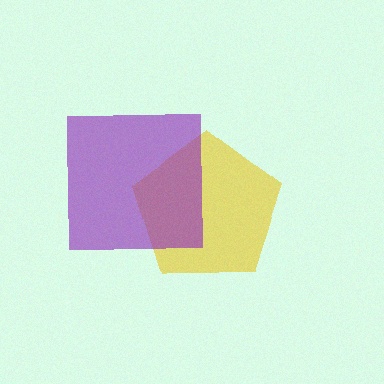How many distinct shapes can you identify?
There are 2 distinct shapes: a yellow pentagon, a purple square.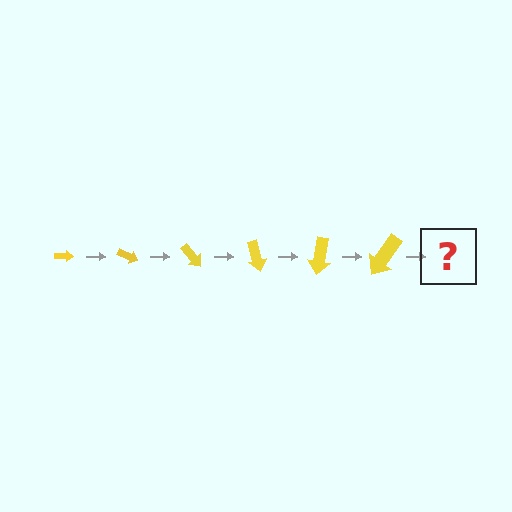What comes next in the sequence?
The next element should be an arrow, larger than the previous one and rotated 150 degrees from the start.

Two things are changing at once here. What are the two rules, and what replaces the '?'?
The two rules are that the arrow grows larger each step and it rotates 25 degrees each step. The '?' should be an arrow, larger than the previous one and rotated 150 degrees from the start.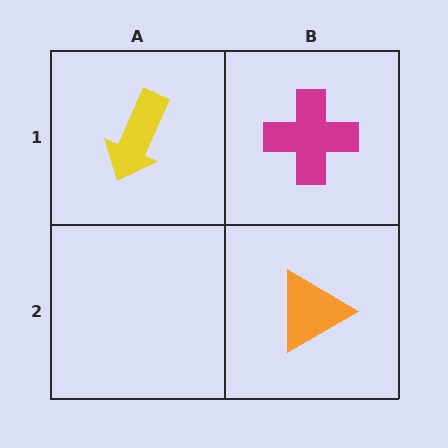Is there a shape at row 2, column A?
No, that cell is empty.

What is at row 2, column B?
An orange triangle.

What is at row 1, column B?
A magenta cross.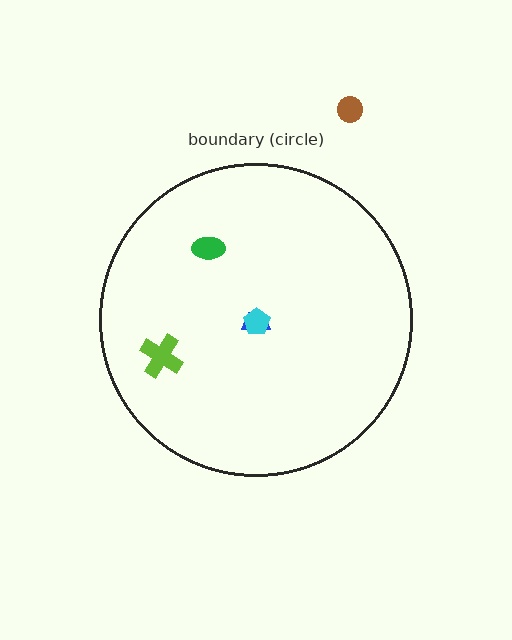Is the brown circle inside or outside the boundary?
Outside.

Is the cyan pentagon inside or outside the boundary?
Inside.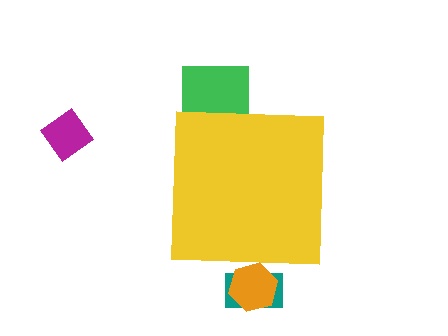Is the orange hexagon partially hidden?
Yes, the orange hexagon is partially hidden behind the yellow square.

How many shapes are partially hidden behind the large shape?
3 shapes are partially hidden.